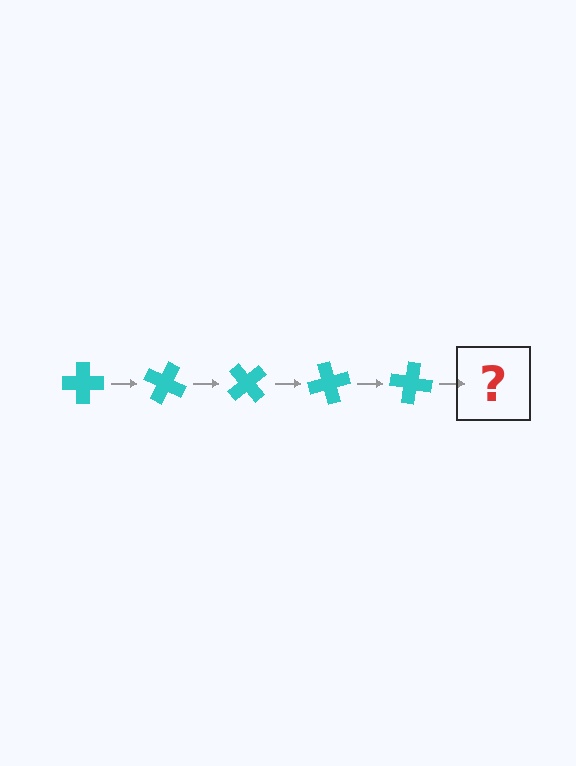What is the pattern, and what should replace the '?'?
The pattern is that the cross rotates 25 degrees each step. The '?' should be a cyan cross rotated 125 degrees.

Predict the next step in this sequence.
The next step is a cyan cross rotated 125 degrees.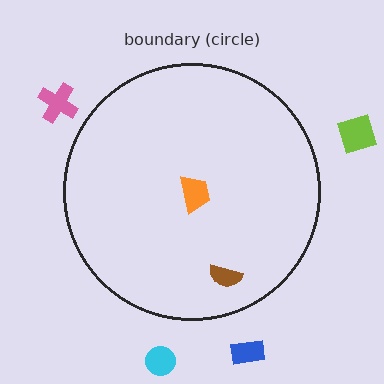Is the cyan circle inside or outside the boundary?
Outside.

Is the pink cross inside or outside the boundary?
Outside.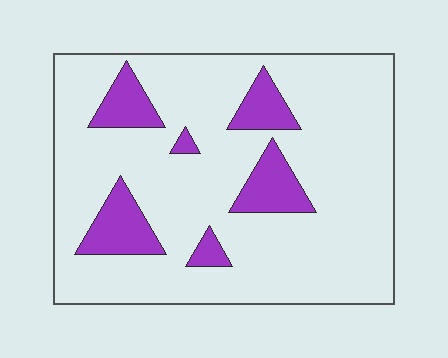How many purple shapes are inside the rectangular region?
6.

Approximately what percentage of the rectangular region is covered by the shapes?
Approximately 15%.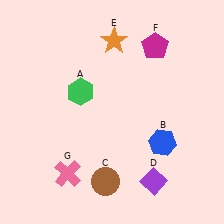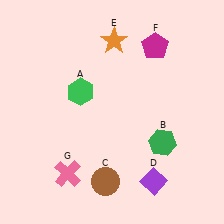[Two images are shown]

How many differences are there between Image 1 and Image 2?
There is 1 difference between the two images.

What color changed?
The hexagon (B) changed from blue in Image 1 to green in Image 2.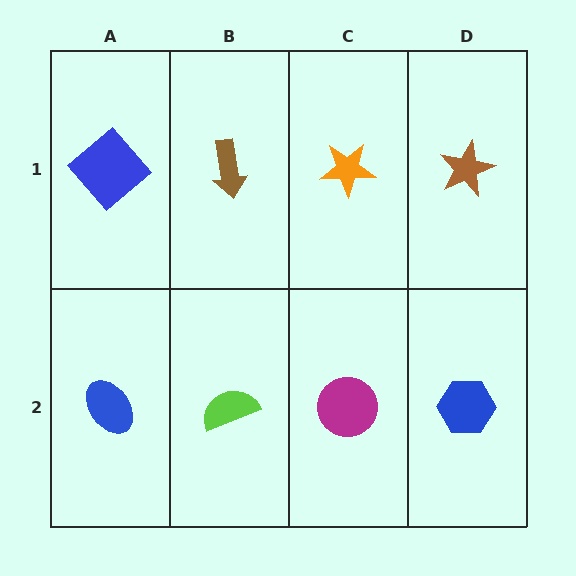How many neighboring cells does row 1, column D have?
2.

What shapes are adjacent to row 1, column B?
A lime semicircle (row 2, column B), a blue diamond (row 1, column A), an orange star (row 1, column C).